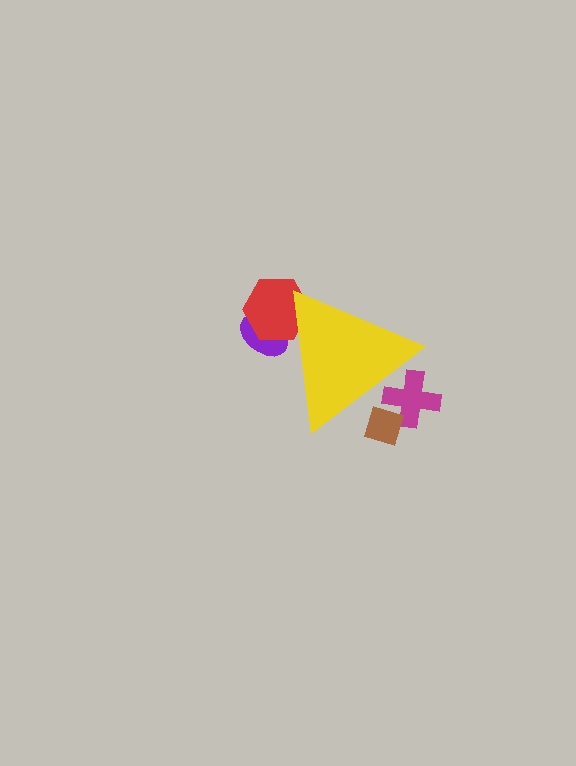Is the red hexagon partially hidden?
Yes, the red hexagon is partially hidden behind the yellow triangle.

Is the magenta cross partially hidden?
Yes, the magenta cross is partially hidden behind the yellow triangle.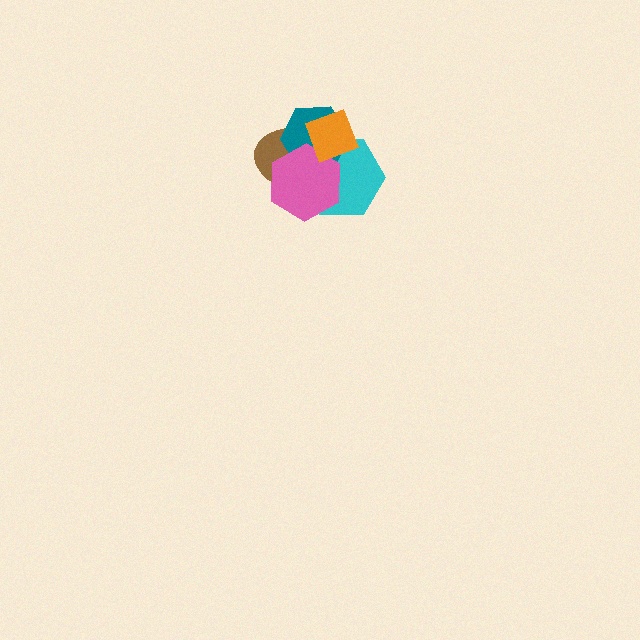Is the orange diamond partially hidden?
No, no other shape covers it.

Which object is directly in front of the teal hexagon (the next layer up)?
The pink hexagon is directly in front of the teal hexagon.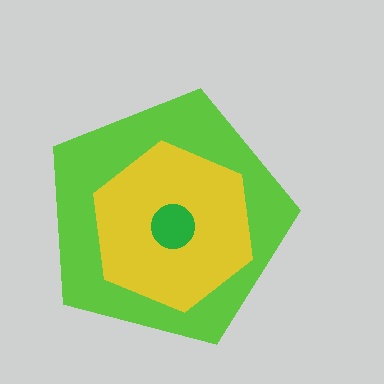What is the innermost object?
The green circle.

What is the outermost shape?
The lime pentagon.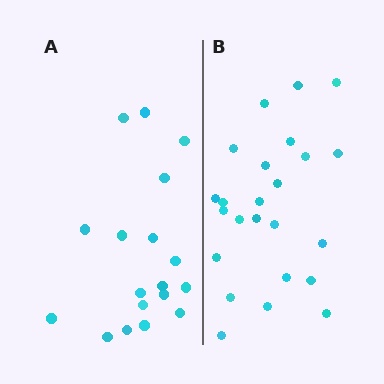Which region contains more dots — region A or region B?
Region B (the right region) has more dots.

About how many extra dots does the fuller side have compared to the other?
Region B has about 6 more dots than region A.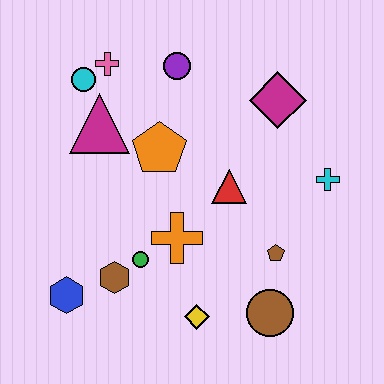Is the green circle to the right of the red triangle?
No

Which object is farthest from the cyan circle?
The brown circle is farthest from the cyan circle.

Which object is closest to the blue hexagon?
The brown hexagon is closest to the blue hexagon.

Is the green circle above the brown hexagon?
Yes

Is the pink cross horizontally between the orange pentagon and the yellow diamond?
No